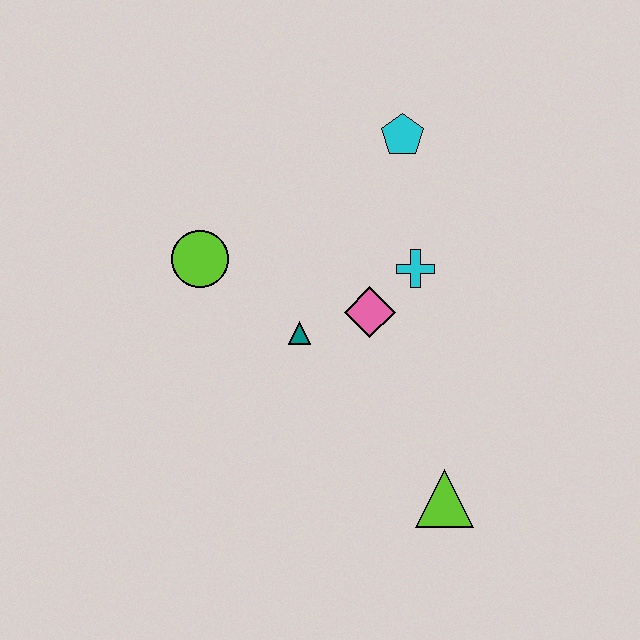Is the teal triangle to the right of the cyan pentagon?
No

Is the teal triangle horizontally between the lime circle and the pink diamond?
Yes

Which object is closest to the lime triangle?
The pink diamond is closest to the lime triangle.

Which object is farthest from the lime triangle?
The cyan pentagon is farthest from the lime triangle.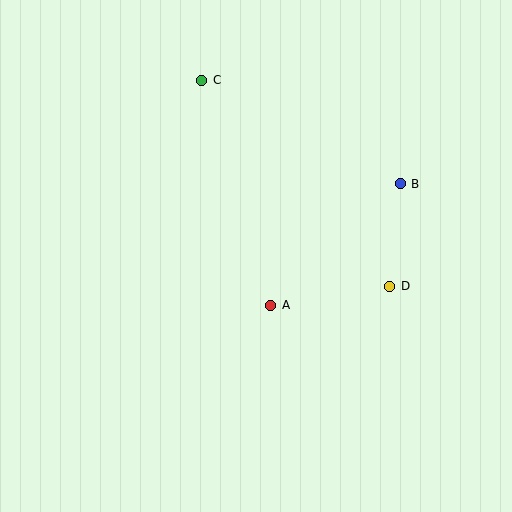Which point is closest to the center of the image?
Point A at (271, 305) is closest to the center.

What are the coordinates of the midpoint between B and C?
The midpoint between B and C is at (301, 132).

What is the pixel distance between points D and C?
The distance between D and C is 279 pixels.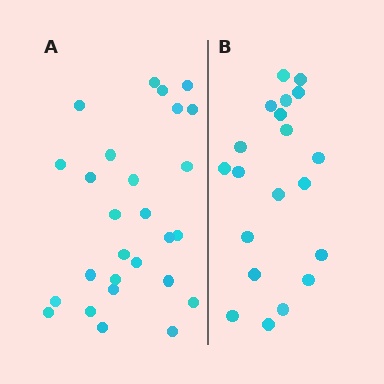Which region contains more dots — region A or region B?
Region A (the left region) has more dots.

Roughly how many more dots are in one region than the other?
Region A has roughly 8 or so more dots than region B.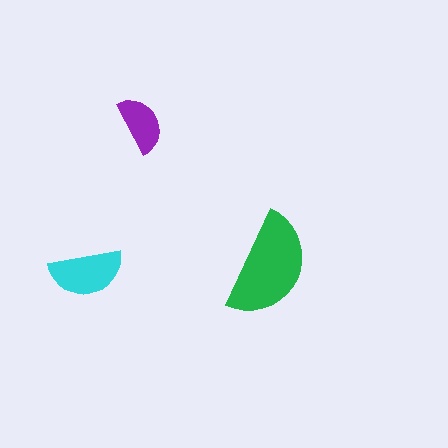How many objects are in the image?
There are 3 objects in the image.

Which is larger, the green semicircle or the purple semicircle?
The green one.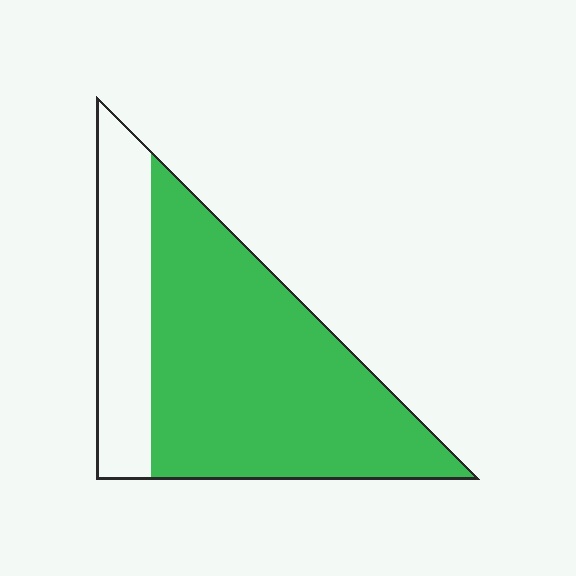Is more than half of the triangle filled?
Yes.